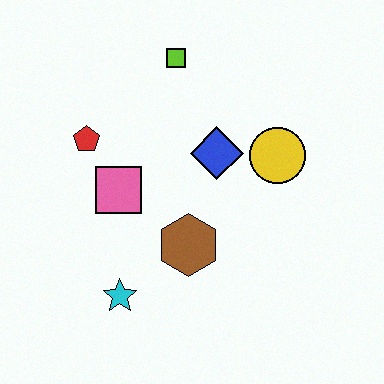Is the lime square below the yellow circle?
No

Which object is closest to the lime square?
The blue diamond is closest to the lime square.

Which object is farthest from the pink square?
The yellow circle is farthest from the pink square.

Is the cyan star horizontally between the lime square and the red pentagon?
Yes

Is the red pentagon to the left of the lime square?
Yes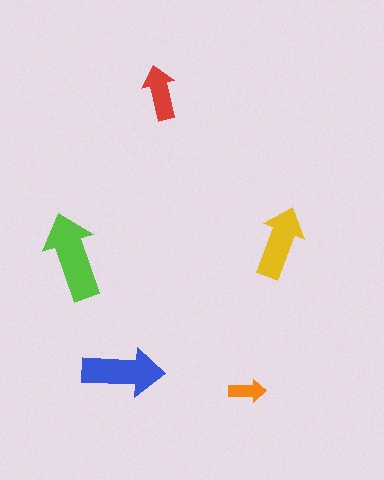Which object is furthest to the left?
The lime arrow is leftmost.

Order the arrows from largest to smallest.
the lime one, the blue one, the yellow one, the red one, the orange one.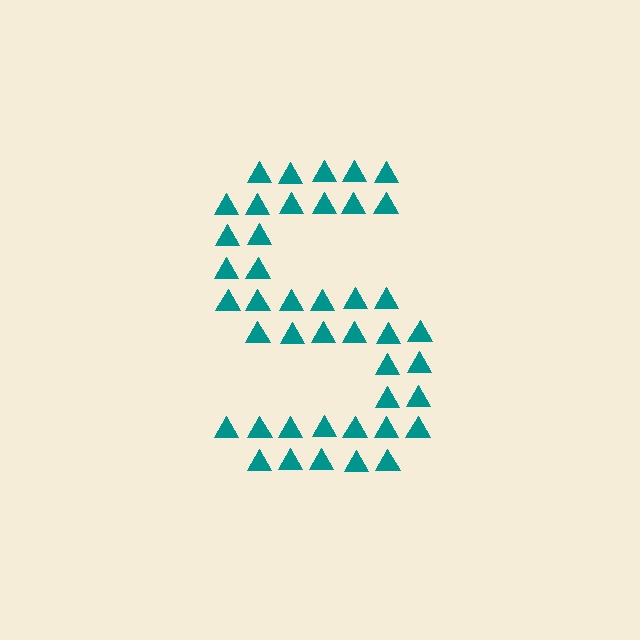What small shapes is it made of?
It is made of small triangles.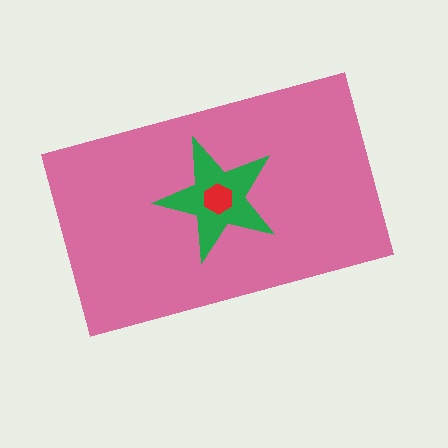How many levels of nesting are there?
3.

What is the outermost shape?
The pink rectangle.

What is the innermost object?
The red hexagon.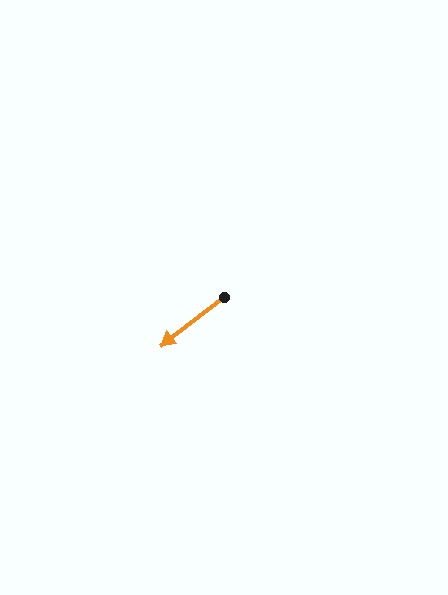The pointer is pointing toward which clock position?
Roughly 8 o'clock.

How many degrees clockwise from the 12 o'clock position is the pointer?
Approximately 233 degrees.